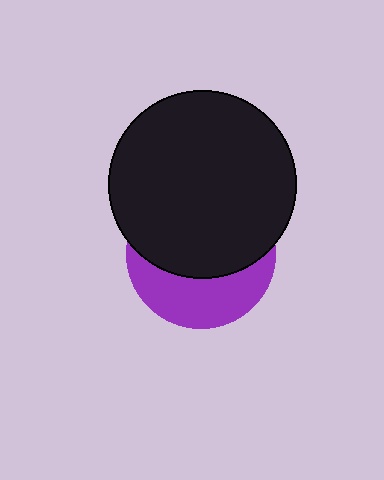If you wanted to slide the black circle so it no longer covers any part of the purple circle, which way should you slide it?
Slide it up — that is the most direct way to separate the two shapes.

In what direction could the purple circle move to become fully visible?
The purple circle could move down. That would shift it out from behind the black circle entirely.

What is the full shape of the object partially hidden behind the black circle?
The partially hidden object is a purple circle.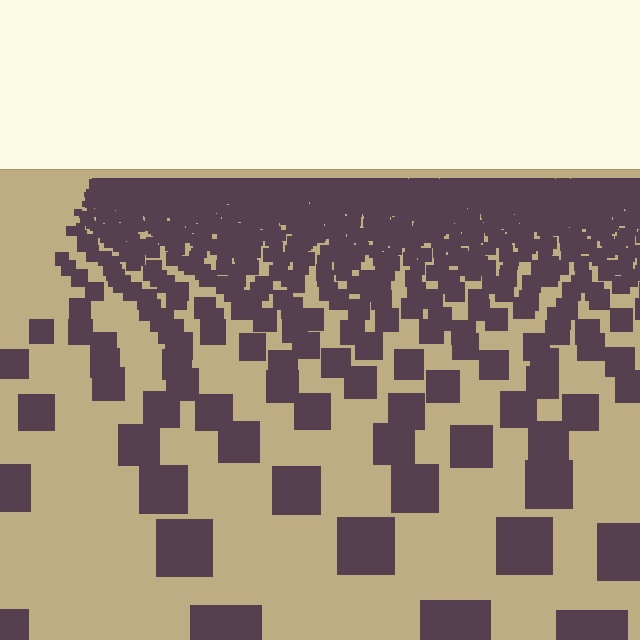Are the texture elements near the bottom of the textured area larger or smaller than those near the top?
Larger. Near the bottom, elements are closer to the viewer and appear at a bigger on-screen size.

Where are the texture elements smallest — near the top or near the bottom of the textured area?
Near the top.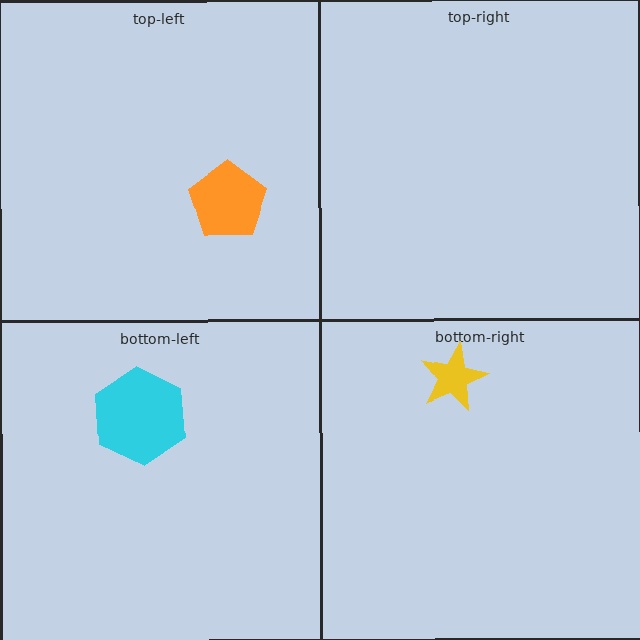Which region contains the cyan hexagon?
The bottom-left region.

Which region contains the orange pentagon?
The top-left region.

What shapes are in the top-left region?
The orange pentagon.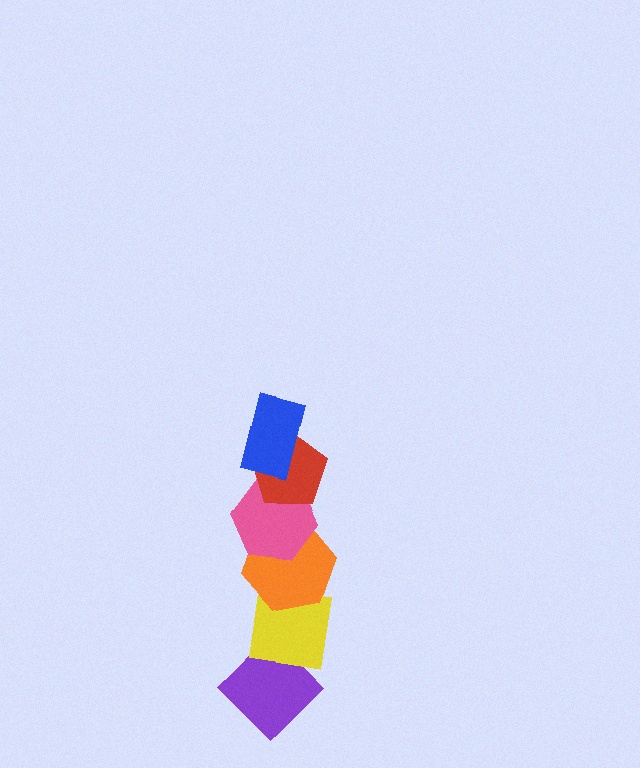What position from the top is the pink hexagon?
The pink hexagon is 3rd from the top.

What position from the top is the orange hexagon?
The orange hexagon is 4th from the top.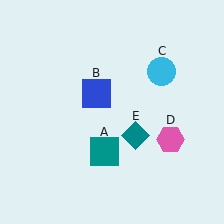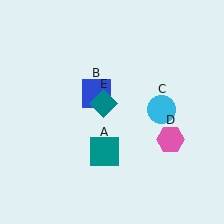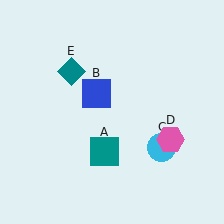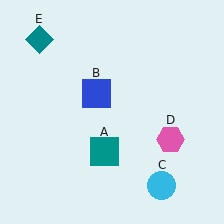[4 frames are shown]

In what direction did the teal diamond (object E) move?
The teal diamond (object E) moved up and to the left.